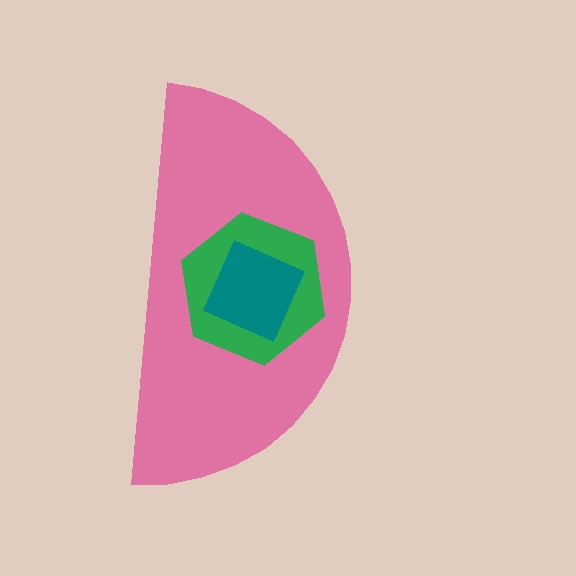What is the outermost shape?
The pink semicircle.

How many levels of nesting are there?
3.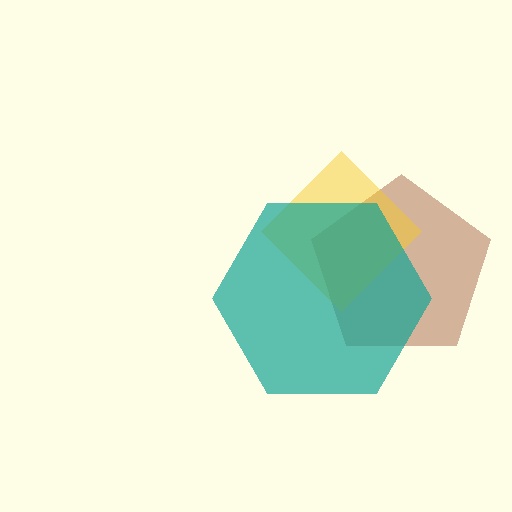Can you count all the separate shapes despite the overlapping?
Yes, there are 3 separate shapes.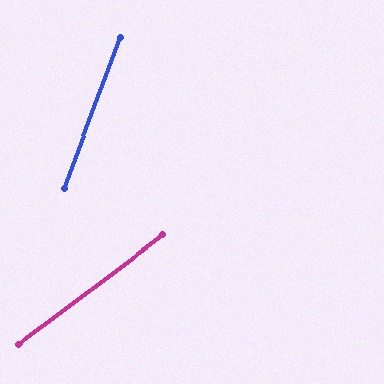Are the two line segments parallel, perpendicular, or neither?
Neither parallel nor perpendicular — they differ by about 32°.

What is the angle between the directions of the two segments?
Approximately 32 degrees.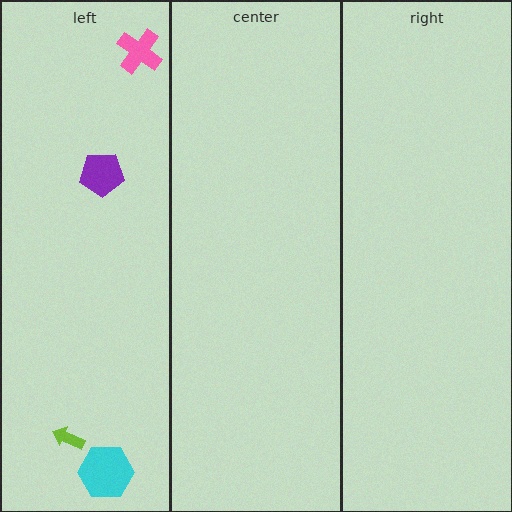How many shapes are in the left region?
4.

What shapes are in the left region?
The purple pentagon, the lime arrow, the pink cross, the cyan hexagon.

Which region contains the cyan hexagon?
The left region.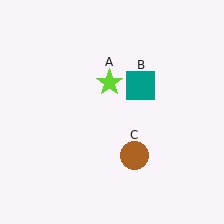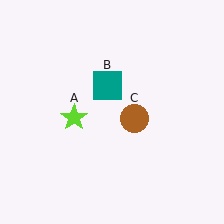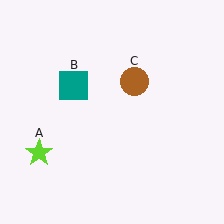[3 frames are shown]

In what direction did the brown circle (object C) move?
The brown circle (object C) moved up.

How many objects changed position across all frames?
3 objects changed position: lime star (object A), teal square (object B), brown circle (object C).